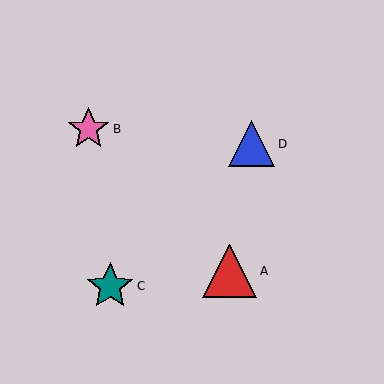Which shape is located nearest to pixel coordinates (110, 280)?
The teal star (labeled C) at (110, 286) is nearest to that location.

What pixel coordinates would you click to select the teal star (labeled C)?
Click at (110, 286) to select the teal star C.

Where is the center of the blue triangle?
The center of the blue triangle is at (251, 144).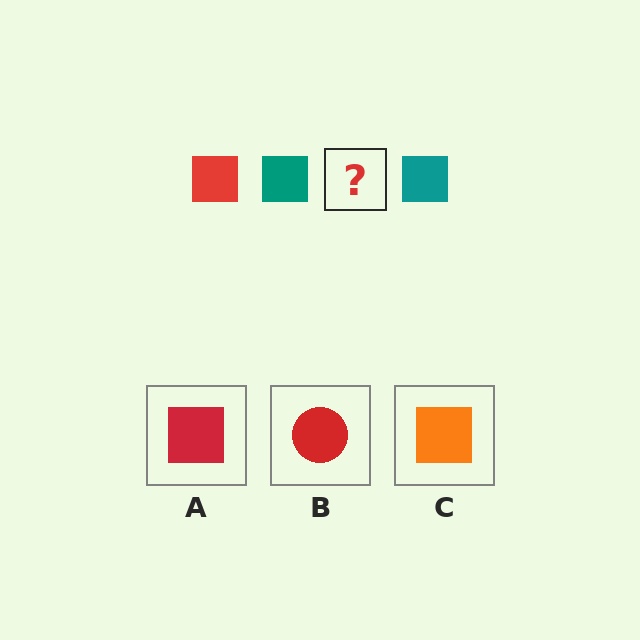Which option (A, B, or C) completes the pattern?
A.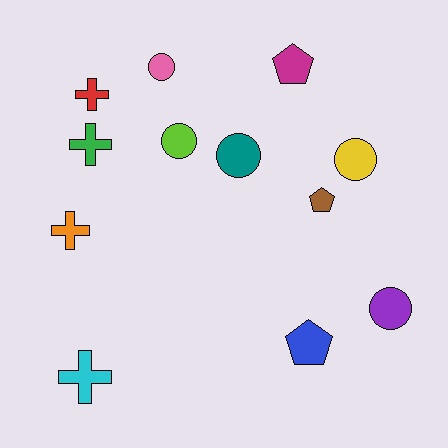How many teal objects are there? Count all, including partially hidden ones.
There is 1 teal object.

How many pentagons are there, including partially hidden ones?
There are 3 pentagons.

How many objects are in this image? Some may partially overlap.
There are 12 objects.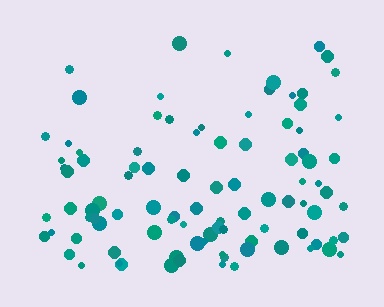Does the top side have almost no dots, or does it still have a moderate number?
Still a moderate number, just noticeably fewer than the bottom.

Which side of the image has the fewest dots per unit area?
The top.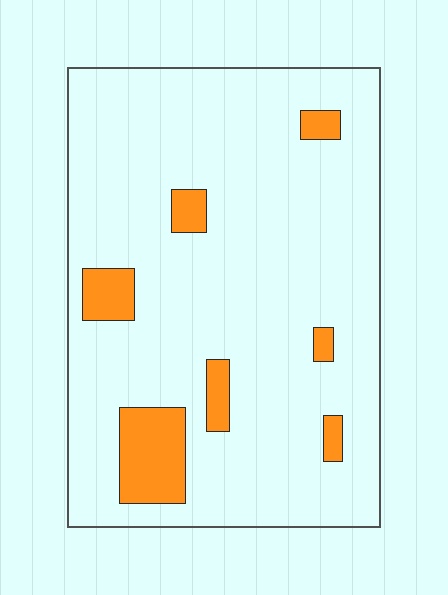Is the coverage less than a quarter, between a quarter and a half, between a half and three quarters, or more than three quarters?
Less than a quarter.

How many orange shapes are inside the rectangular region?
7.